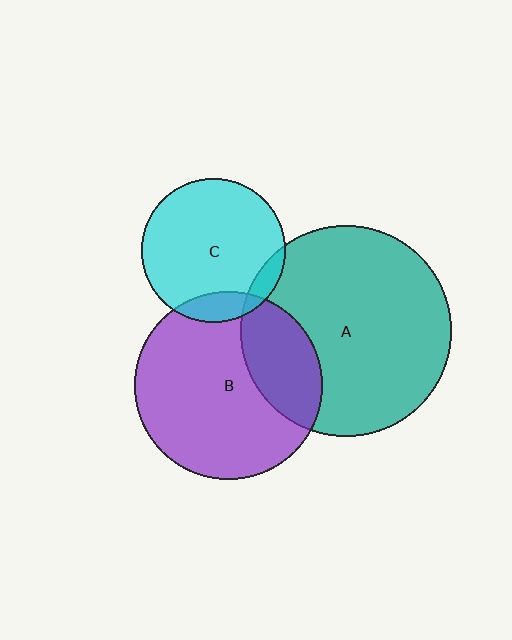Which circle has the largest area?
Circle A (teal).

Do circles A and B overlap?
Yes.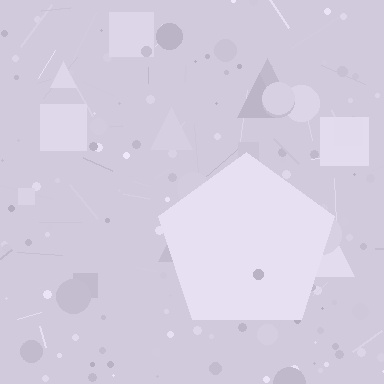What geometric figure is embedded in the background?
A pentagon is embedded in the background.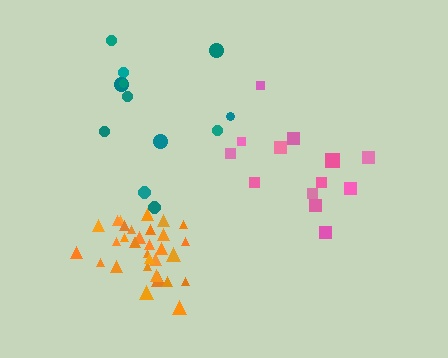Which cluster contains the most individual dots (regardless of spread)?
Orange (32).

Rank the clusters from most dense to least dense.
orange, pink, teal.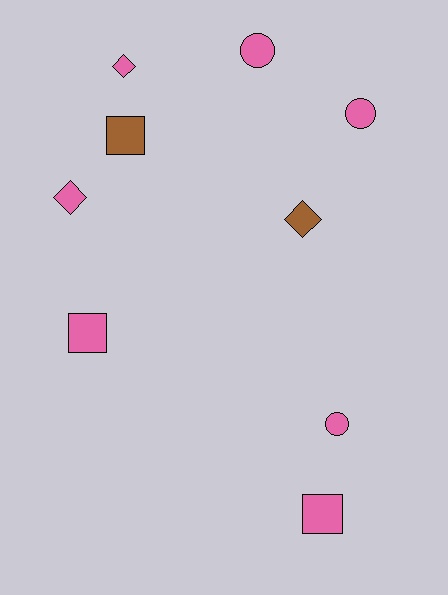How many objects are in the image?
There are 9 objects.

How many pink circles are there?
There are 3 pink circles.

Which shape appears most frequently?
Circle, with 3 objects.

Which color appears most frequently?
Pink, with 7 objects.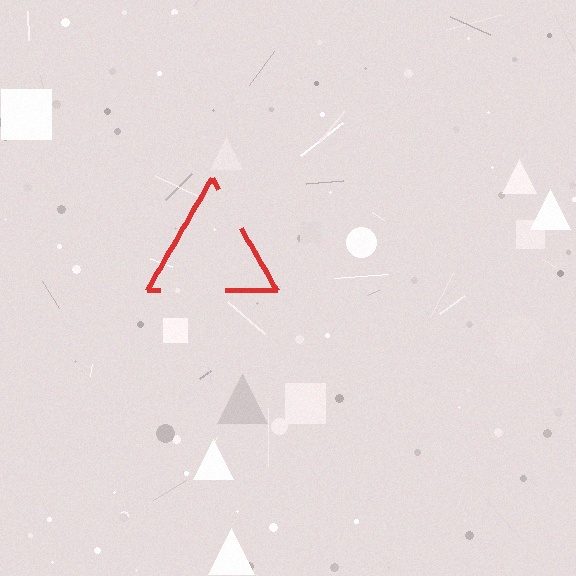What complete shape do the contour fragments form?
The contour fragments form a triangle.